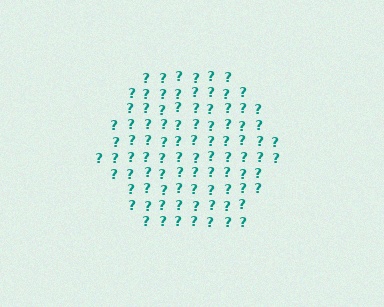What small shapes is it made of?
It is made of small question marks.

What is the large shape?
The large shape is a hexagon.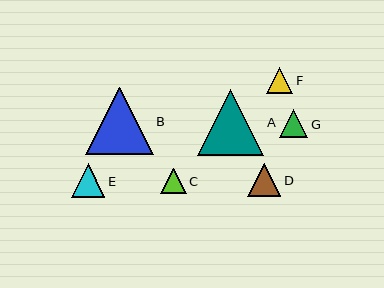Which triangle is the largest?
Triangle B is the largest with a size of approximately 68 pixels.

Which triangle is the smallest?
Triangle C is the smallest with a size of approximately 26 pixels.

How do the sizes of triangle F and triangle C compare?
Triangle F and triangle C are approximately the same size.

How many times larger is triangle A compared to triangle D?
Triangle A is approximately 2.0 times the size of triangle D.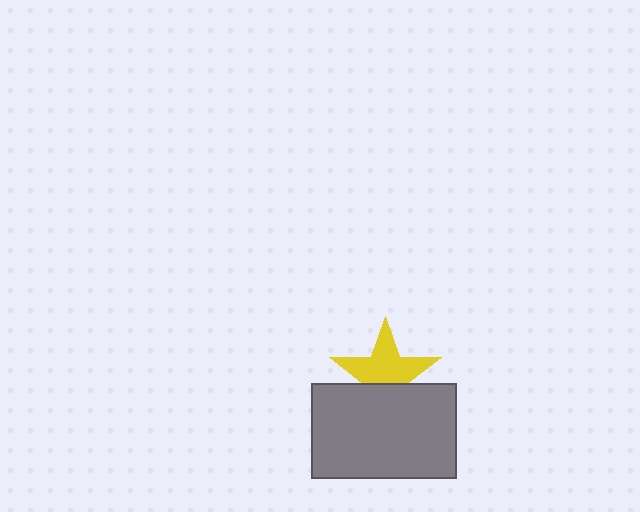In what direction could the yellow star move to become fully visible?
The yellow star could move up. That would shift it out from behind the gray rectangle entirely.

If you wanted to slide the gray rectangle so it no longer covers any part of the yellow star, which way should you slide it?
Slide it down — that is the most direct way to separate the two shapes.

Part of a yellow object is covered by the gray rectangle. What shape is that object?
It is a star.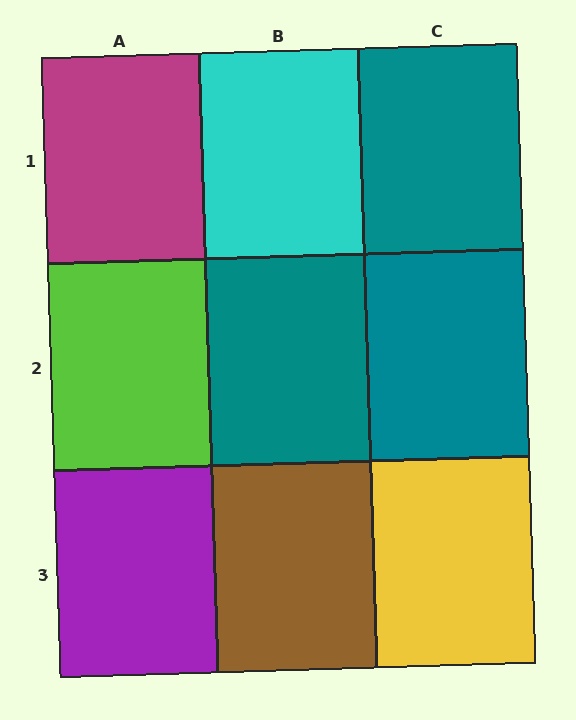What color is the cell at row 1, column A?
Magenta.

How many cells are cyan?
1 cell is cyan.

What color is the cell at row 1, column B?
Cyan.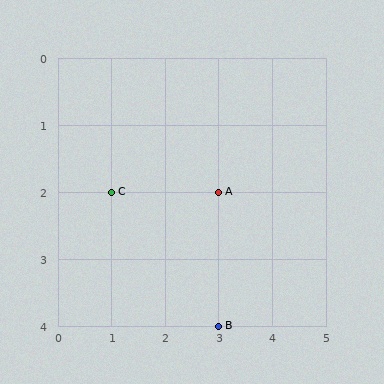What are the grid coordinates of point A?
Point A is at grid coordinates (3, 2).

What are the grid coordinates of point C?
Point C is at grid coordinates (1, 2).